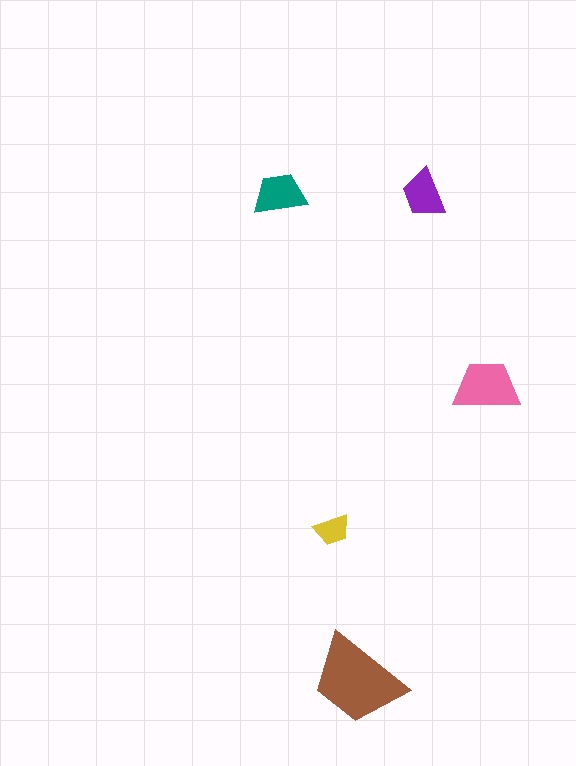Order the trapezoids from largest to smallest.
the brown one, the pink one, the teal one, the purple one, the yellow one.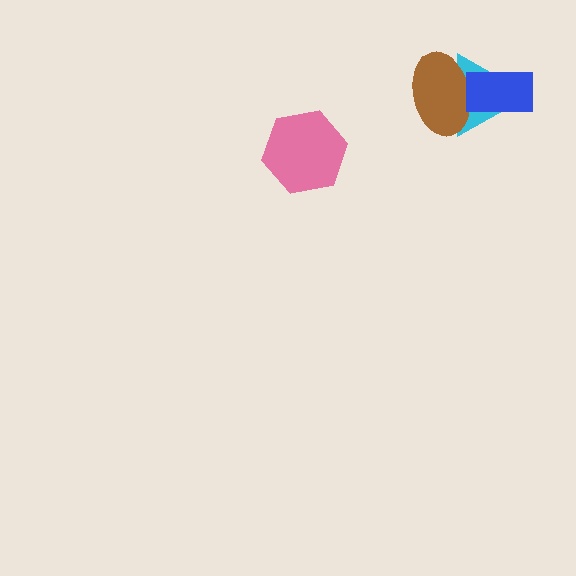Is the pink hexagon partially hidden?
No, no other shape covers it.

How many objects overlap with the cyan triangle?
2 objects overlap with the cyan triangle.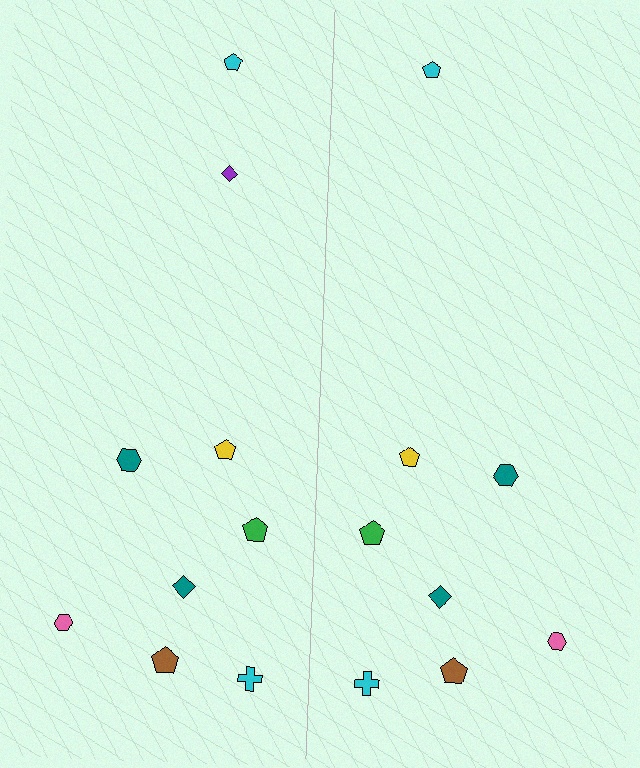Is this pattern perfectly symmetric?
No, the pattern is not perfectly symmetric. A purple diamond is missing from the right side.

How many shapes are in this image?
There are 17 shapes in this image.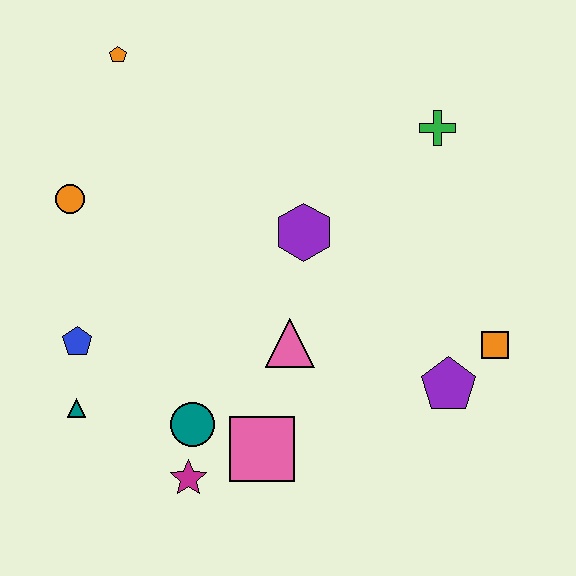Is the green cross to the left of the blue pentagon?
No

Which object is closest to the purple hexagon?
The pink triangle is closest to the purple hexagon.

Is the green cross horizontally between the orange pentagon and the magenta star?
No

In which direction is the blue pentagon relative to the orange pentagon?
The blue pentagon is below the orange pentagon.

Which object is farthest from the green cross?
The teal triangle is farthest from the green cross.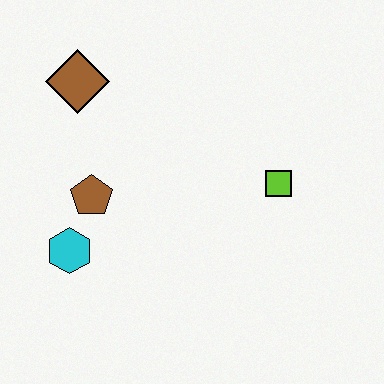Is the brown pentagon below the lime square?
Yes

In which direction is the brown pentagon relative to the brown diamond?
The brown pentagon is below the brown diamond.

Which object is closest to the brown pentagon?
The cyan hexagon is closest to the brown pentagon.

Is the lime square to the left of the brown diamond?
No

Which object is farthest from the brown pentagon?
The lime square is farthest from the brown pentagon.